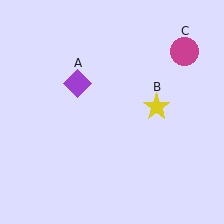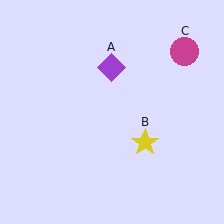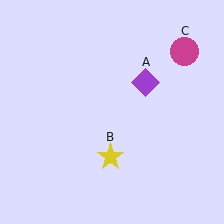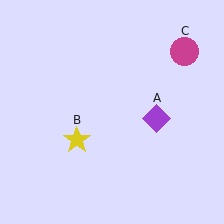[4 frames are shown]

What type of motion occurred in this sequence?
The purple diamond (object A), yellow star (object B) rotated clockwise around the center of the scene.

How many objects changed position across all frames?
2 objects changed position: purple diamond (object A), yellow star (object B).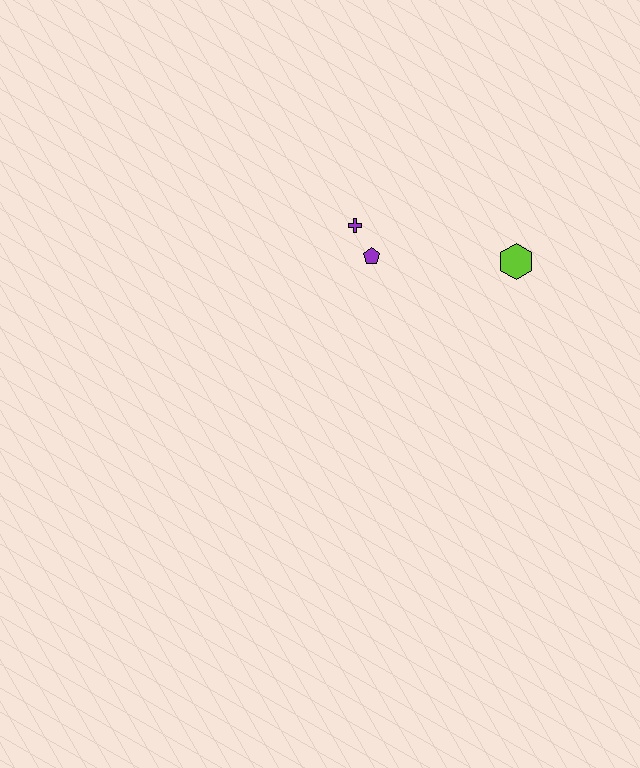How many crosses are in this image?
There is 1 cross.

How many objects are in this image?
There are 3 objects.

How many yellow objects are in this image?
There are no yellow objects.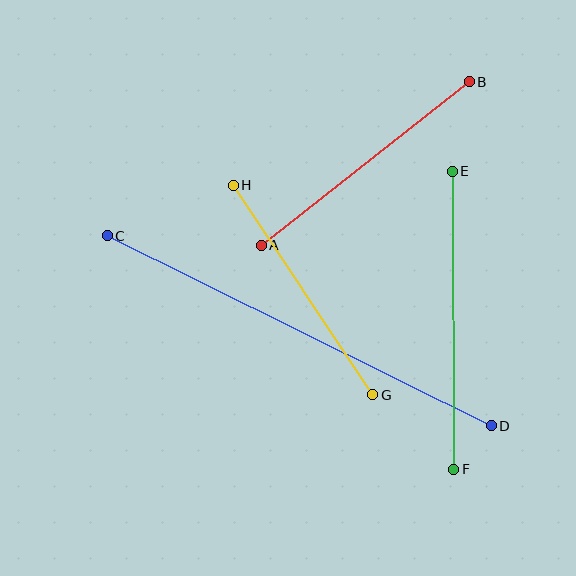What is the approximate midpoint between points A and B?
The midpoint is at approximately (365, 163) pixels.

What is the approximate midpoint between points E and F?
The midpoint is at approximately (453, 320) pixels.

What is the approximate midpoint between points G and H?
The midpoint is at approximately (303, 290) pixels.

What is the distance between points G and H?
The distance is approximately 252 pixels.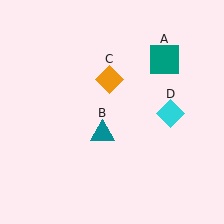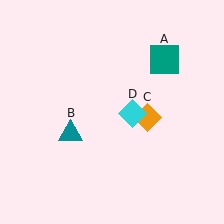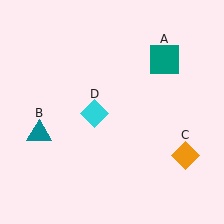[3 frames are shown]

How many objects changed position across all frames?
3 objects changed position: teal triangle (object B), orange diamond (object C), cyan diamond (object D).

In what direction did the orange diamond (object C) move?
The orange diamond (object C) moved down and to the right.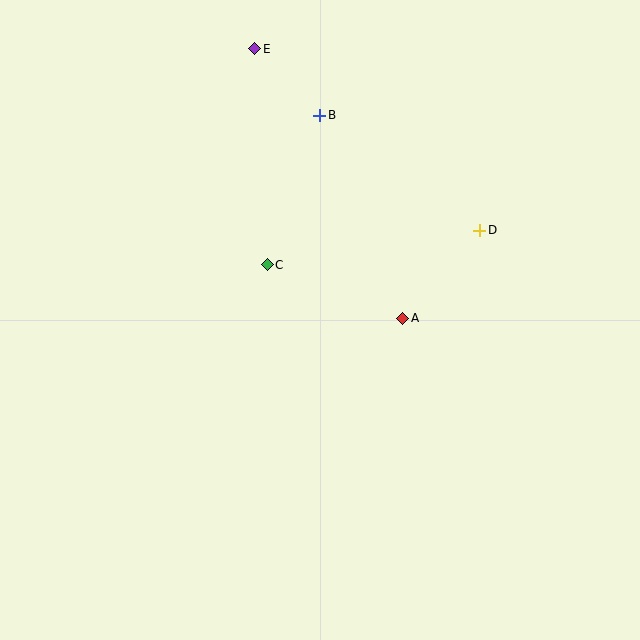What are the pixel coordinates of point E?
Point E is at (255, 49).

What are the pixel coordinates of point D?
Point D is at (480, 230).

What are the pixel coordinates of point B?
Point B is at (320, 115).